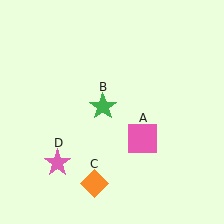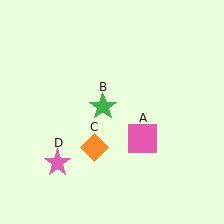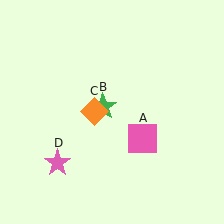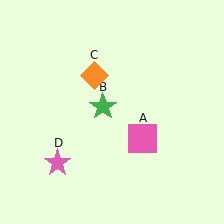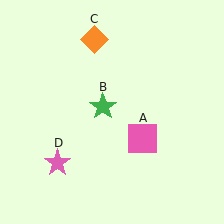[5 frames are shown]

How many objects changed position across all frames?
1 object changed position: orange diamond (object C).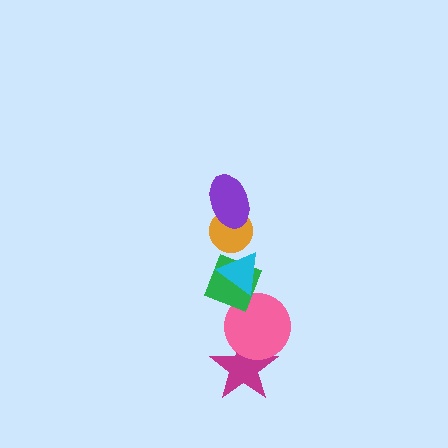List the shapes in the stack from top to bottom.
From top to bottom: the purple ellipse, the orange circle, the cyan triangle, the green diamond, the pink circle, the magenta star.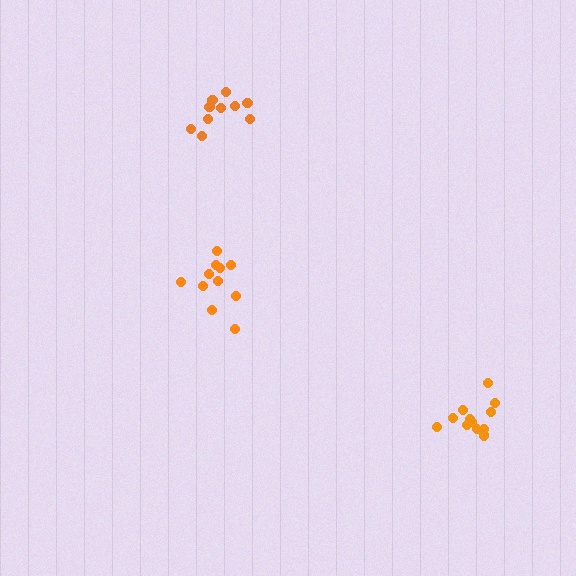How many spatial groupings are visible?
There are 3 spatial groupings.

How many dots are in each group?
Group 1: 11 dots, Group 2: 10 dots, Group 3: 12 dots (33 total).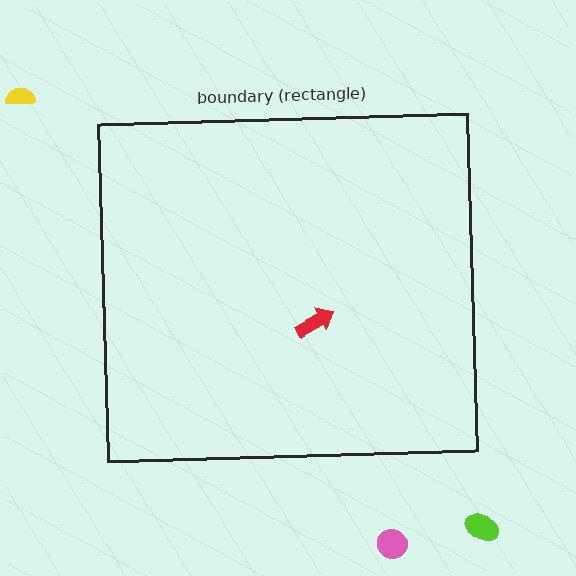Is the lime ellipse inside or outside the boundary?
Outside.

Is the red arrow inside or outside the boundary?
Inside.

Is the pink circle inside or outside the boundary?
Outside.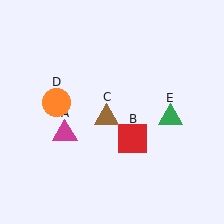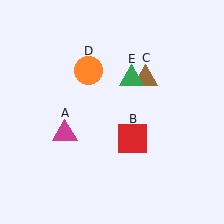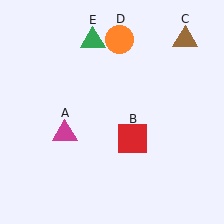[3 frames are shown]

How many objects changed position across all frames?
3 objects changed position: brown triangle (object C), orange circle (object D), green triangle (object E).